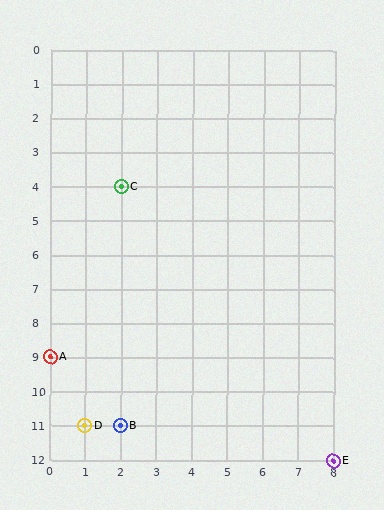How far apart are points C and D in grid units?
Points C and D are 1 column and 7 rows apart (about 7.1 grid units diagonally).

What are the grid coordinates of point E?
Point E is at grid coordinates (8, 12).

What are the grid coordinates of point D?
Point D is at grid coordinates (1, 11).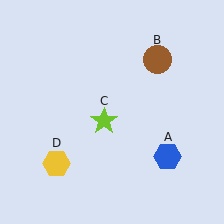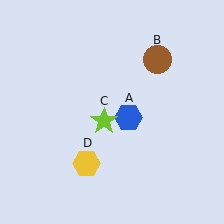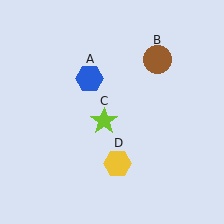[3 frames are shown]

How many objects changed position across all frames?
2 objects changed position: blue hexagon (object A), yellow hexagon (object D).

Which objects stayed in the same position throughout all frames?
Brown circle (object B) and lime star (object C) remained stationary.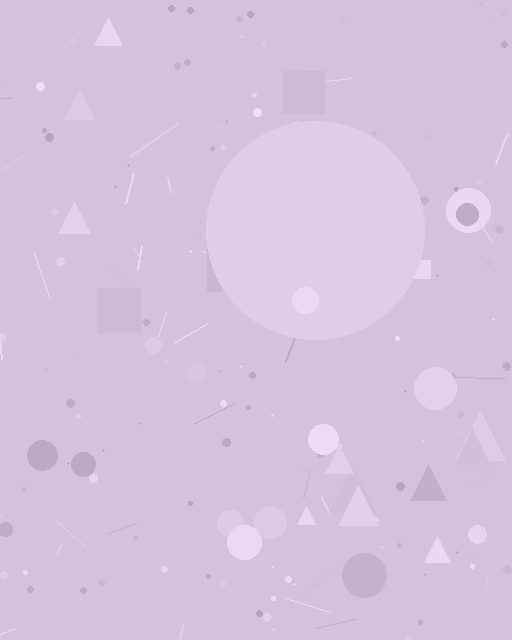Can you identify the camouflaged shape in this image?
The camouflaged shape is a circle.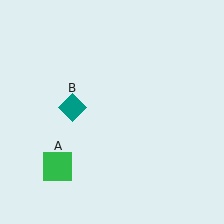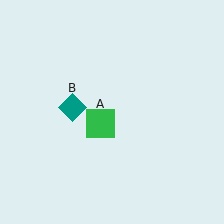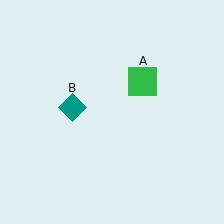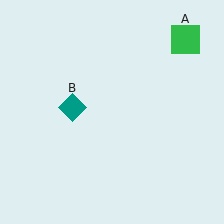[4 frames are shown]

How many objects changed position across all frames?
1 object changed position: green square (object A).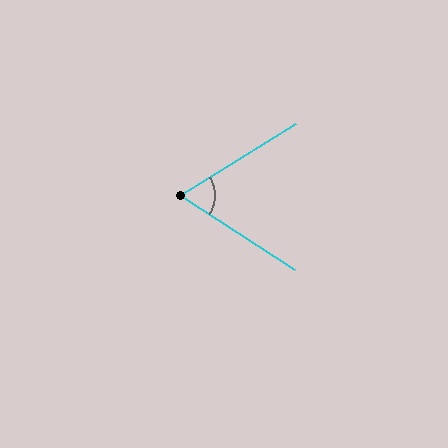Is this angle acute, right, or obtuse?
It is acute.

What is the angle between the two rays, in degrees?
Approximately 65 degrees.